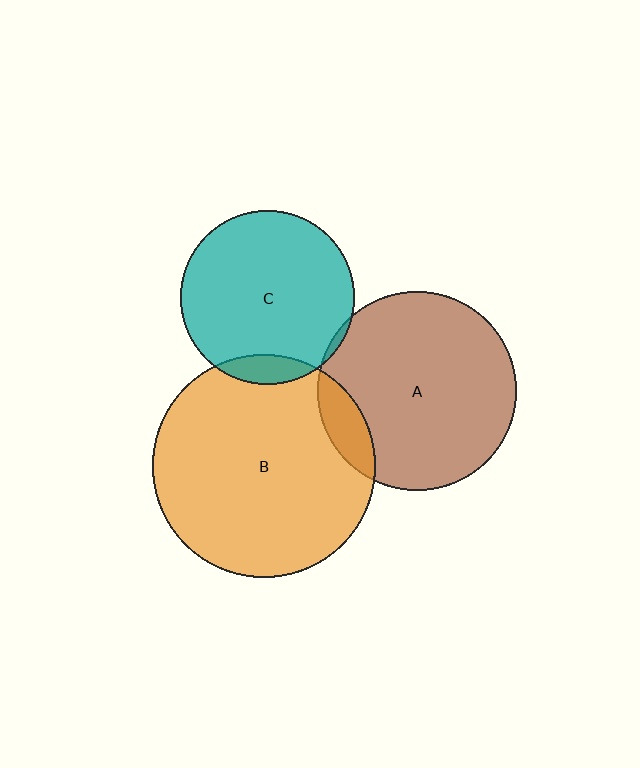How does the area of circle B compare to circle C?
Approximately 1.6 times.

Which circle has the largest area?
Circle B (orange).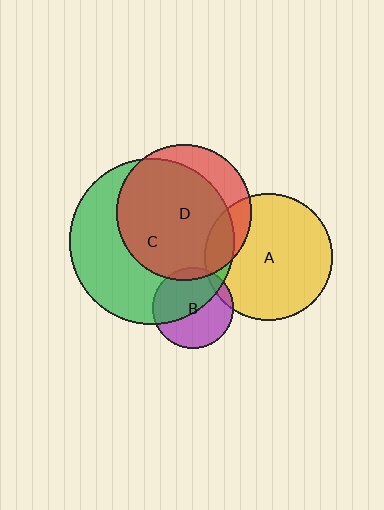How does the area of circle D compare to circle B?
Approximately 2.8 times.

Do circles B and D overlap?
Yes.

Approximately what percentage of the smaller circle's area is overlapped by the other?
Approximately 10%.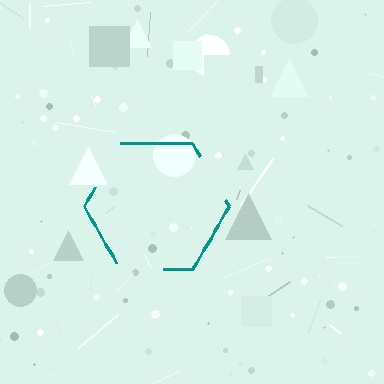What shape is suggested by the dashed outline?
The dashed outline suggests a hexagon.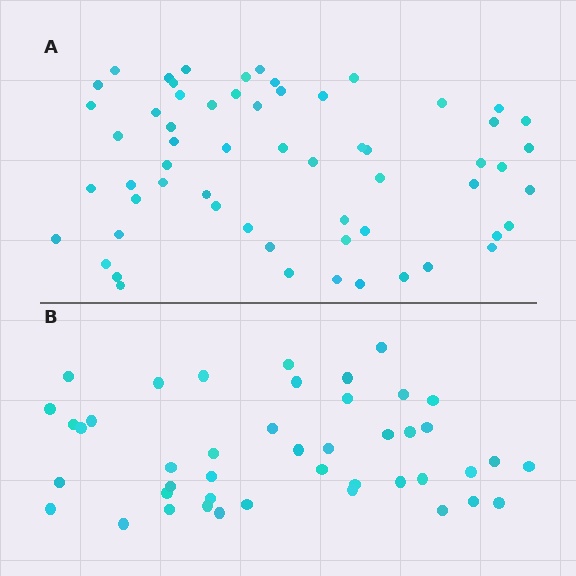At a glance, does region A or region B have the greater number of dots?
Region A (the top region) has more dots.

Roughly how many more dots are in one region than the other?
Region A has approximately 15 more dots than region B.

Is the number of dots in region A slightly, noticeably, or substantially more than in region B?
Region A has noticeably more, but not dramatically so. The ratio is roughly 1.4 to 1.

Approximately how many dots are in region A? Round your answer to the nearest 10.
About 60 dots.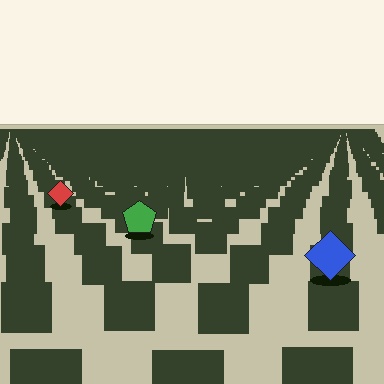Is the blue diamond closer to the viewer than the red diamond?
Yes. The blue diamond is closer — you can tell from the texture gradient: the ground texture is coarser near it.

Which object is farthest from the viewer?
The red diamond is farthest from the viewer. It appears smaller and the ground texture around it is denser.